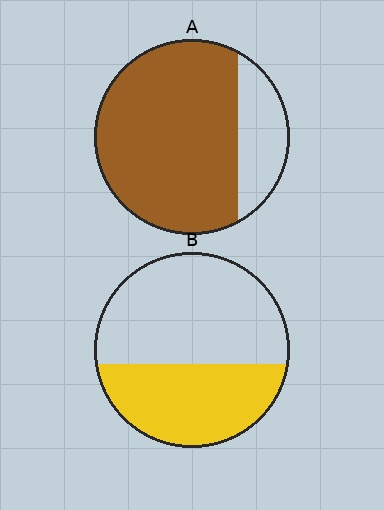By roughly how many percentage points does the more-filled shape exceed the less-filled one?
By roughly 40 percentage points (A over B).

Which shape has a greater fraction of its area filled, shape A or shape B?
Shape A.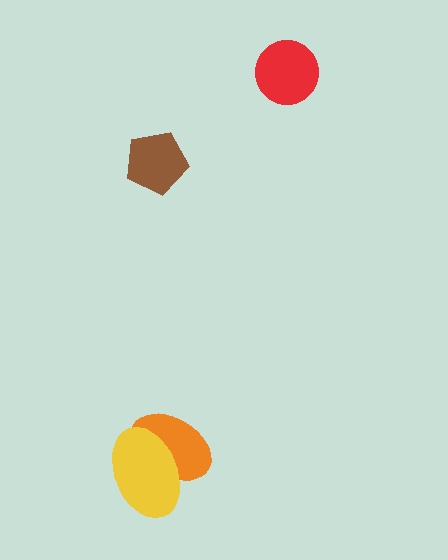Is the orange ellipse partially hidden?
Yes, it is partially covered by another shape.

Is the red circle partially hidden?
No, no other shape covers it.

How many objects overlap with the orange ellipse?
1 object overlaps with the orange ellipse.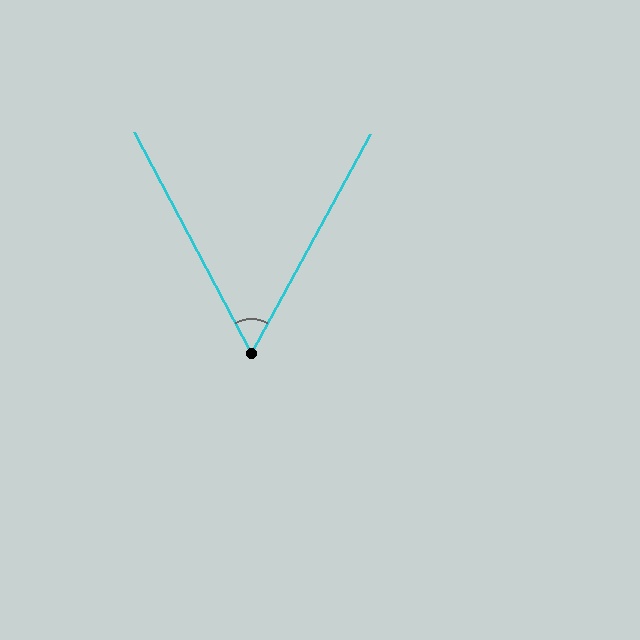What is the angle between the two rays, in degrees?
Approximately 56 degrees.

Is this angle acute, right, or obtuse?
It is acute.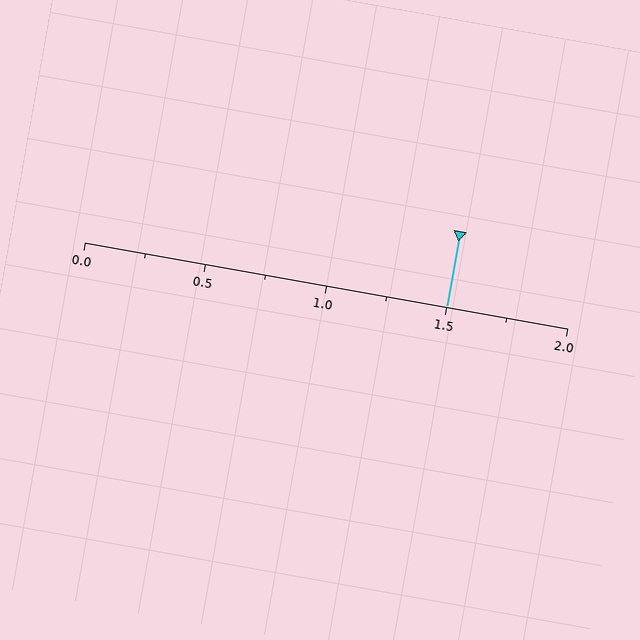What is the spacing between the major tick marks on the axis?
The major ticks are spaced 0.5 apart.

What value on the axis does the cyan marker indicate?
The marker indicates approximately 1.5.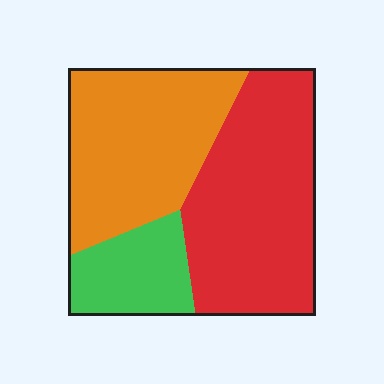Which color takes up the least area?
Green, at roughly 15%.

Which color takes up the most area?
Red, at roughly 45%.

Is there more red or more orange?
Red.